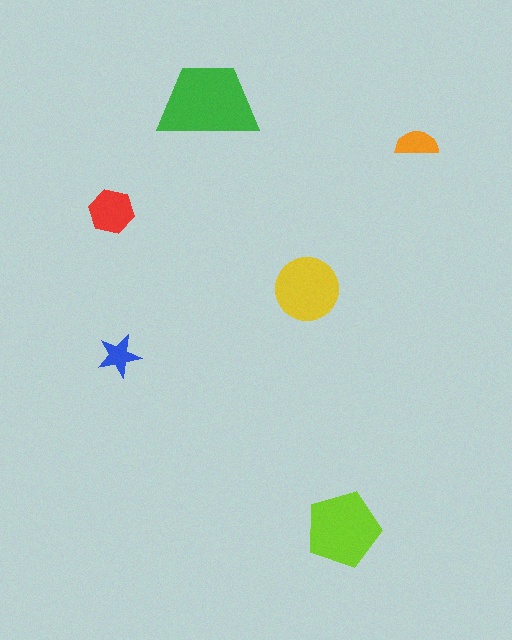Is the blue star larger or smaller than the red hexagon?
Smaller.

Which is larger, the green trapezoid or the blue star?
The green trapezoid.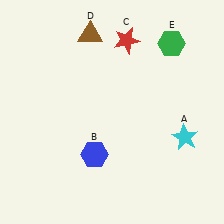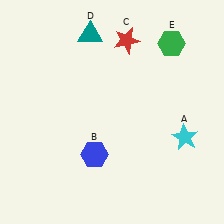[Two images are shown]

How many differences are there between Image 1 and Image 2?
There is 1 difference between the two images.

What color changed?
The triangle (D) changed from brown in Image 1 to teal in Image 2.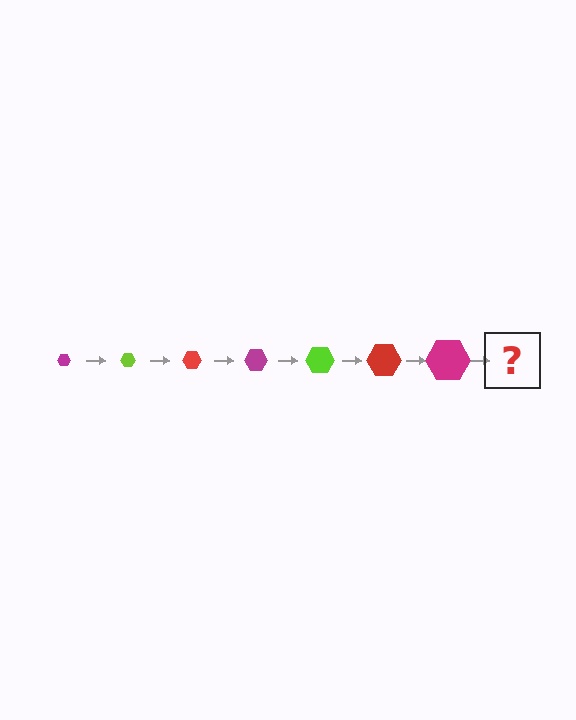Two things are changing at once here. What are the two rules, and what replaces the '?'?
The two rules are that the hexagon grows larger each step and the color cycles through magenta, lime, and red. The '?' should be a lime hexagon, larger than the previous one.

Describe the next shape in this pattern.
It should be a lime hexagon, larger than the previous one.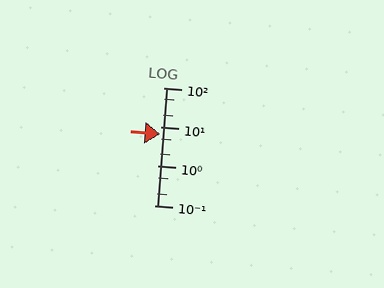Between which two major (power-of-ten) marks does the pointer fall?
The pointer is between 1 and 10.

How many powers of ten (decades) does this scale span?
The scale spans 3 decades, from 0.1 to 100.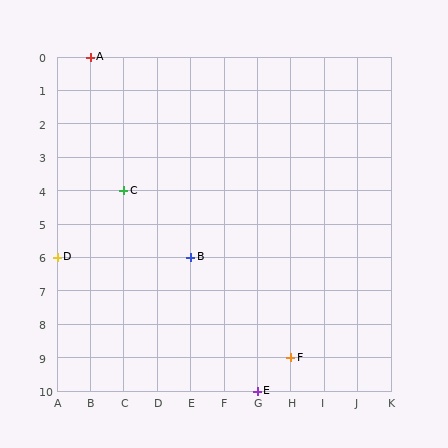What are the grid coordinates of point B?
Point B is at grid coordinates (E, 6).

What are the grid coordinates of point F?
Point F is at grid coordinates (H, 9).